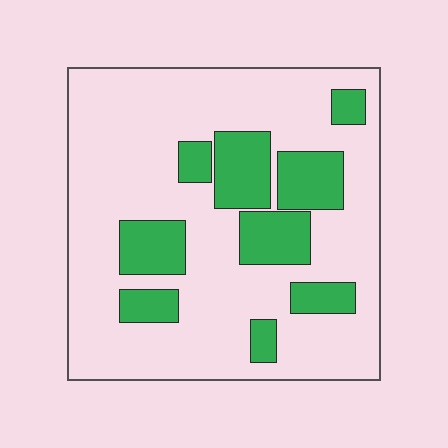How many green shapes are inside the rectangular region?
9.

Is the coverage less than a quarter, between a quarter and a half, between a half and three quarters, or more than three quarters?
Less than a quarter.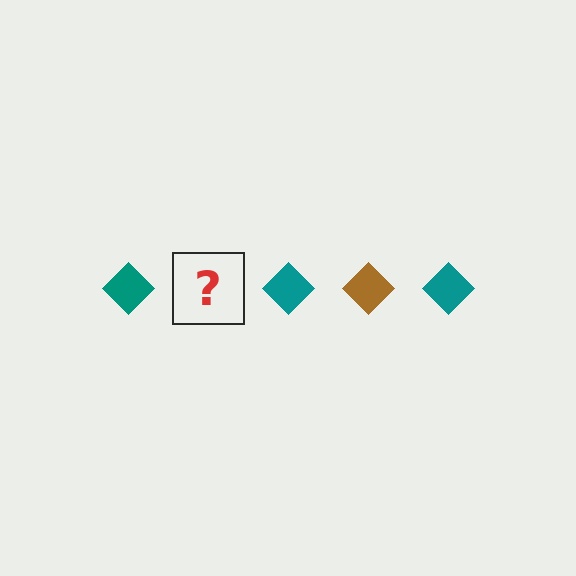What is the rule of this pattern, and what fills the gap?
The rule is that the pattern cycles through teal, brown diamonds. The gap should be filled with a brown diamond.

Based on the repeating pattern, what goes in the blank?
The blank should be a brown diamond.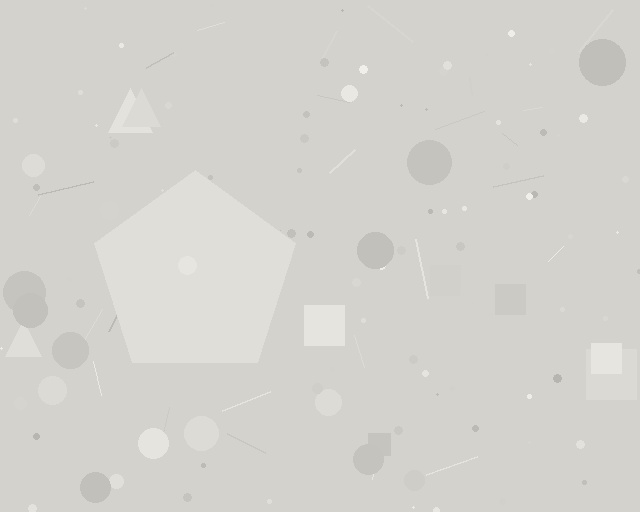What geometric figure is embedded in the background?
A pentagon is embedded in the background.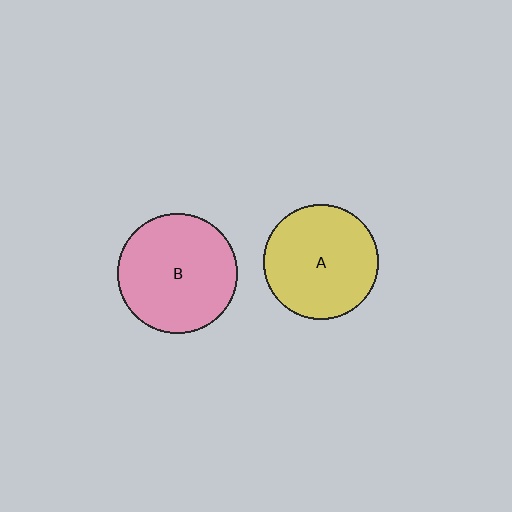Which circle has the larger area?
Circle B (pink).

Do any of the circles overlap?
No, none of the circles overlap.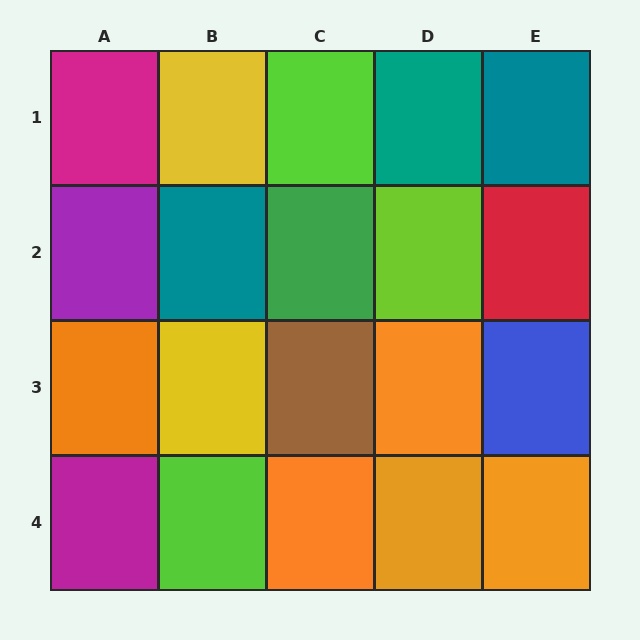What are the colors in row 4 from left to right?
Magenta, lime, orange, orange, orange.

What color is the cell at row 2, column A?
Purple.